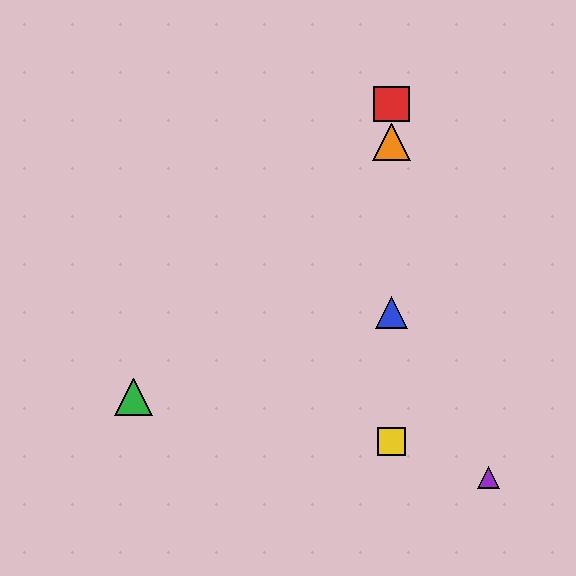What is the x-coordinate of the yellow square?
The yellow square is at x≈392.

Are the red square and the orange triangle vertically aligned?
Yes, both are at x≈392.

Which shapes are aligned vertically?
The red square, the blue triangle, the yellow square, the orange triangle are aligned vertically.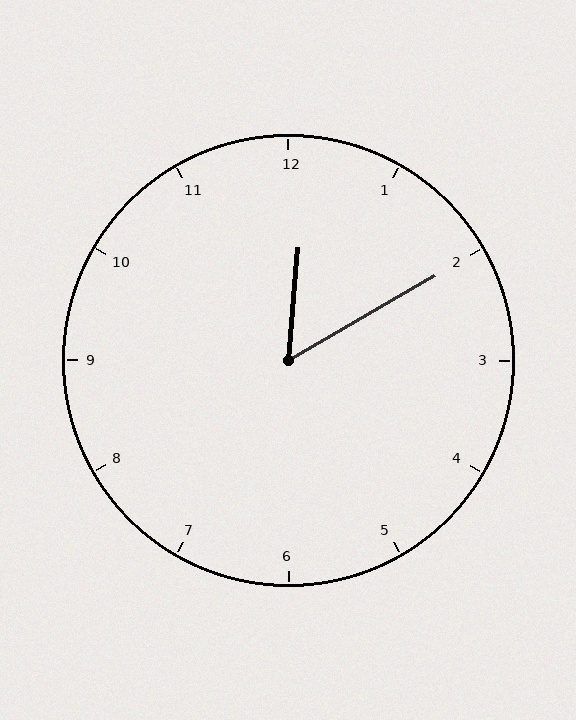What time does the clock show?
12:10.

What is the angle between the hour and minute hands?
Approximately 55 degrees.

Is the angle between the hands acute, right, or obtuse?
It is acute.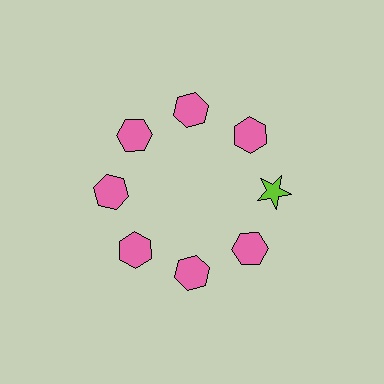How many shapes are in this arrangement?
There are 8 shapes arranged in a ring pattern.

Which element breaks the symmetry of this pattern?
The lime star at roughly the 3 o'clock position breaks the symmetry. All other shapes are pink hexagons.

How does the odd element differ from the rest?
It differs in both color (lime instead of pink) and shape (star instead of hexagon).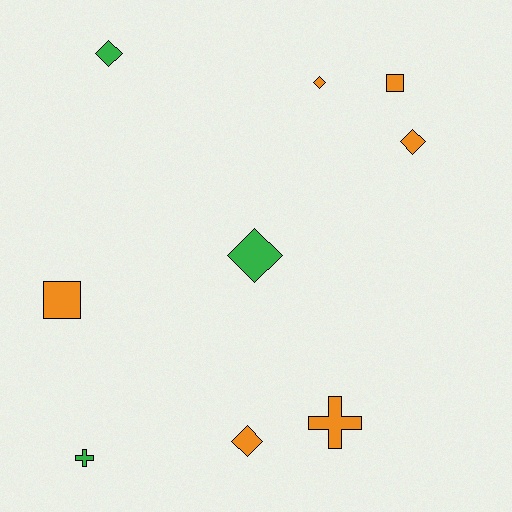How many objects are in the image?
There are 9 objects.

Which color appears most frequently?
Orange, with 6 objects.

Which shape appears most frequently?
Diamond, with 5 objects.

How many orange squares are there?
There are 2 orange squares.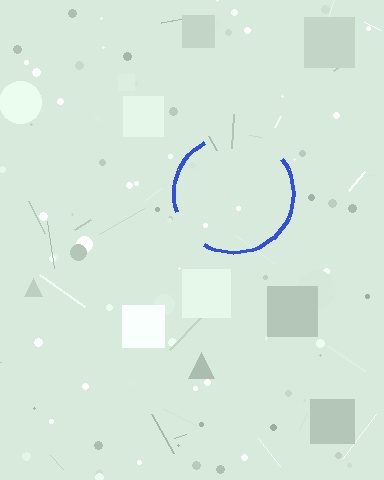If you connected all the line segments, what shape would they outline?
They would outline a circle.